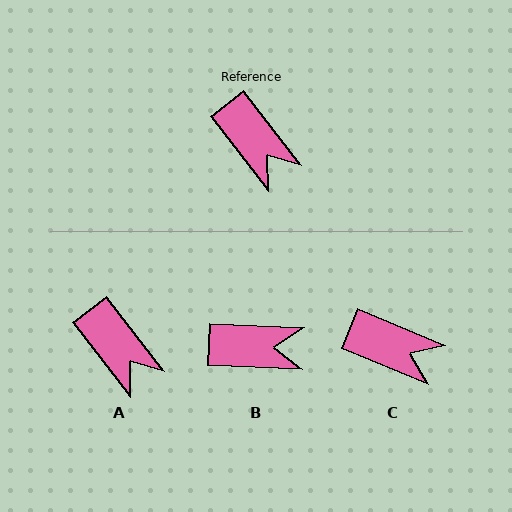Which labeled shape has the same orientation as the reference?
A.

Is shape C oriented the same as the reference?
No, it is off by about 30 degrees.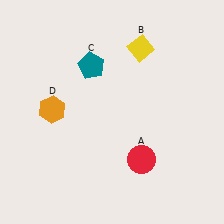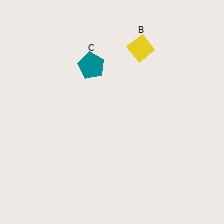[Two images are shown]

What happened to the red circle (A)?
The red circle (A) was removed in Image 2. It was in the bottom-right area of Image 1.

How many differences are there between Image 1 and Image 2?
There are 2 differences between the two images.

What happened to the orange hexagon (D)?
The orange hexagon (D) was removed in Image 2. It was in the top-left area of Image 1.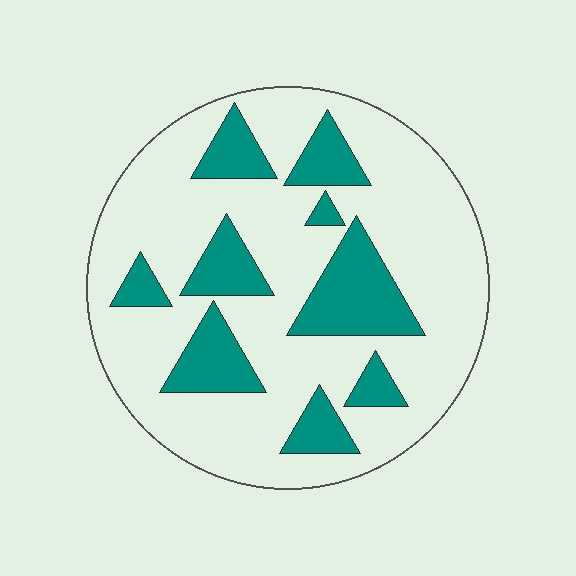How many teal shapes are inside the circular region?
9.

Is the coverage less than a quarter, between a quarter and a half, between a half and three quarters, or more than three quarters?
Less than a quarter.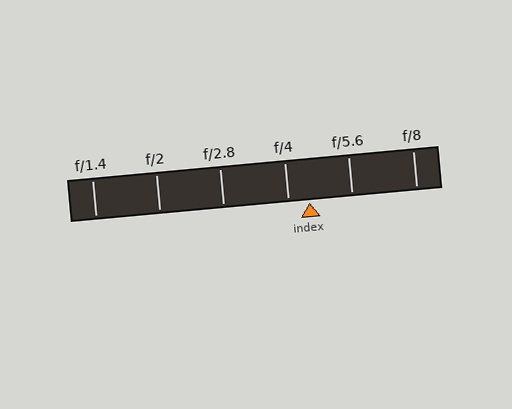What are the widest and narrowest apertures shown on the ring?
The widest aperture shown is f/1.4 and the narrowest is f/8.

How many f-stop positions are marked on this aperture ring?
There are 6 f-stop positions marked.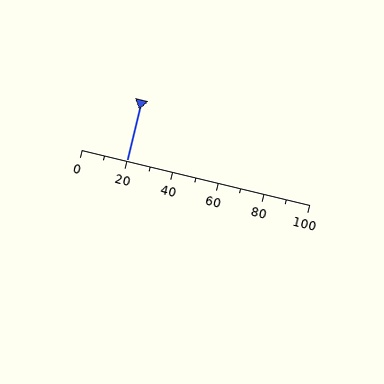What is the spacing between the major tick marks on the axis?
The major ticks are spaced 20 apart.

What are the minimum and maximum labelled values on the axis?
The axis runs from 0 to 100.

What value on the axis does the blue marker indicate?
The marker indicates approximately 20.